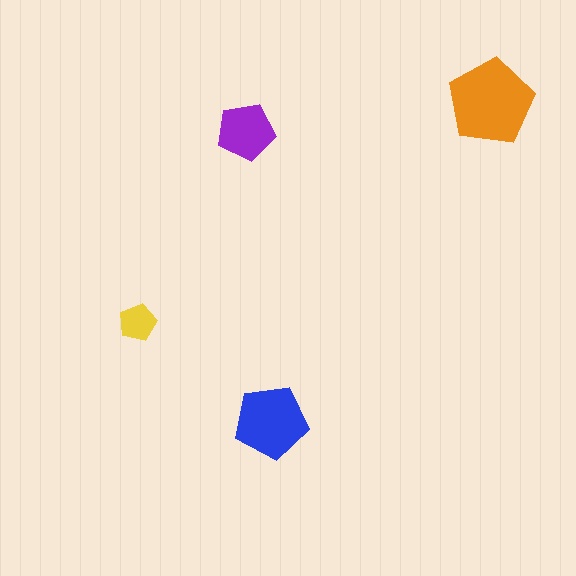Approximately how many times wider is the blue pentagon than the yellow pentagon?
About 2 times wider.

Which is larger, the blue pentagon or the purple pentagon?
The blue one.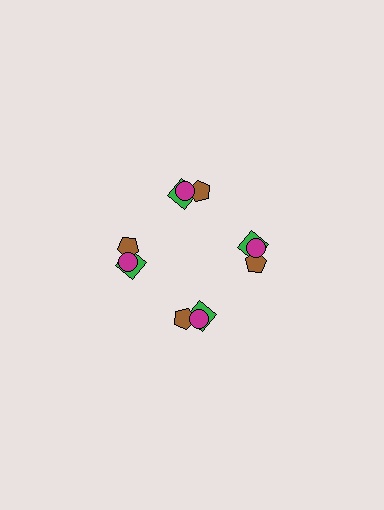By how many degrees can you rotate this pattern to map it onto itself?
The pattern maps onto itself every 90 degrees of rotation.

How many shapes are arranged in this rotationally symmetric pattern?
There are 12 shapes, arranged in 4 groups of 3.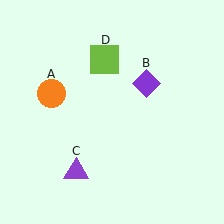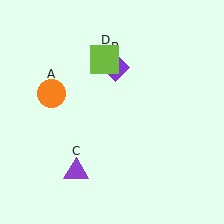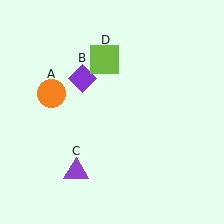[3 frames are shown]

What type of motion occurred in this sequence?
The purple diamond (object B) rotated counterclockwise around the center of the scene.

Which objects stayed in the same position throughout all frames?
Orange circle (object A) and purple triangle (object C) and lime square (object D) remained stationary.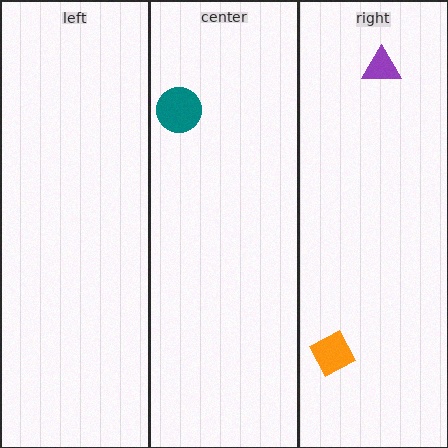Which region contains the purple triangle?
The right region.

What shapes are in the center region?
The teal circle.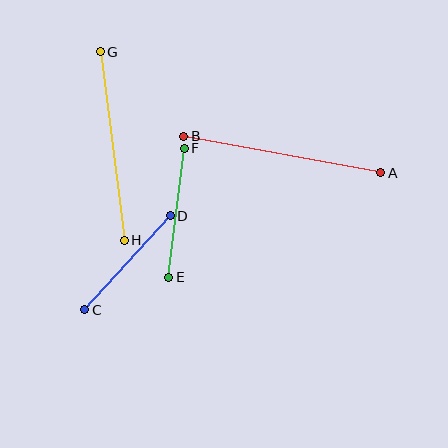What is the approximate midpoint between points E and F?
The midpoint is at approximately (176, 213) pixels.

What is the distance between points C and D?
The distance is approximately 127 pixels.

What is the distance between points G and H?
The distance is approximately 190 pixels.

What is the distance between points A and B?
The distance is approximately 200 pixels.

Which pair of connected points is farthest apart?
Points A and B are farthest apart.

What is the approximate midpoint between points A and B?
The midpoint is at approximately (282, 155) pixels.